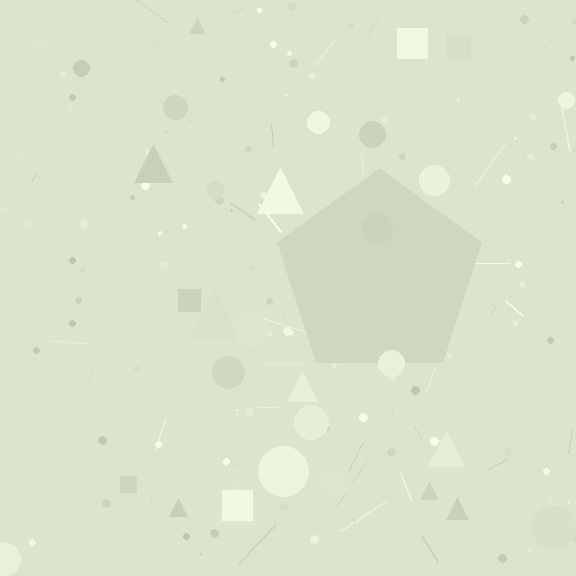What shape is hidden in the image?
A pentagon is hidden in the image.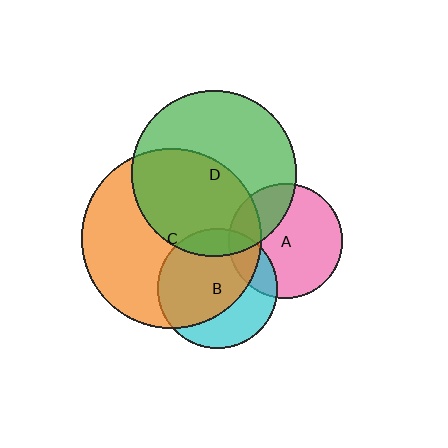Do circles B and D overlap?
Yes.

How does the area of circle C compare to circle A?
Approximately 2.5 times.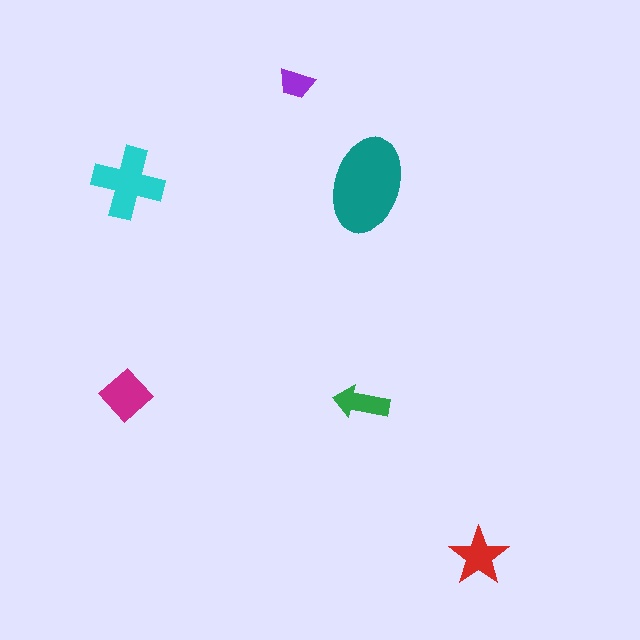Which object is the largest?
The teal ellipse.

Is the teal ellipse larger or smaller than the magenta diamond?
Larger.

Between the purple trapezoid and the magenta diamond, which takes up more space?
The magenta diamond.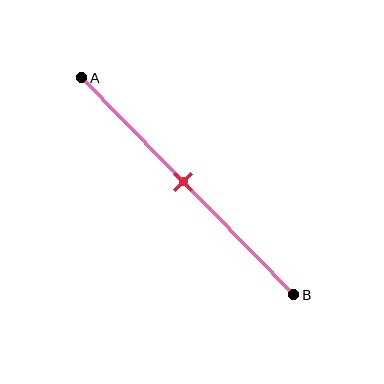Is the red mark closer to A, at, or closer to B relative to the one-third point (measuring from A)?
The red mark is closer to point B than the one-third point of segment AB.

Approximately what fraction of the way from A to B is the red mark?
The red mark is approximately 50% of the way from A to B.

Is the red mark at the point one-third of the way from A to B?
No, the mark is at about 50% from A, not at the 33% one-third point.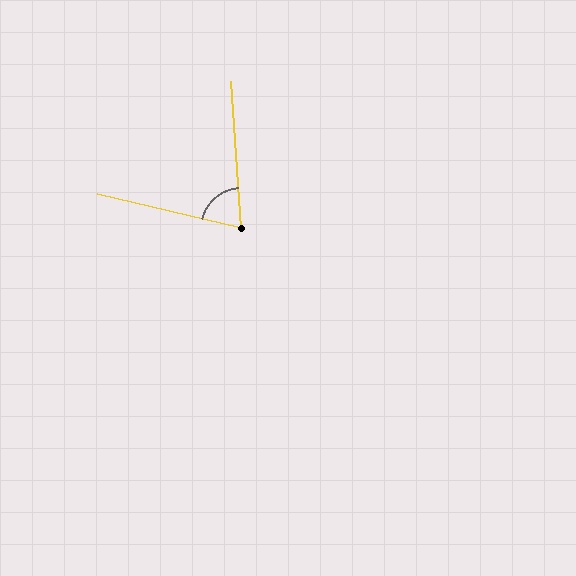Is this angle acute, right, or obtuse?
It is acute.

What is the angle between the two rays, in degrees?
Approximately 72 degrees.